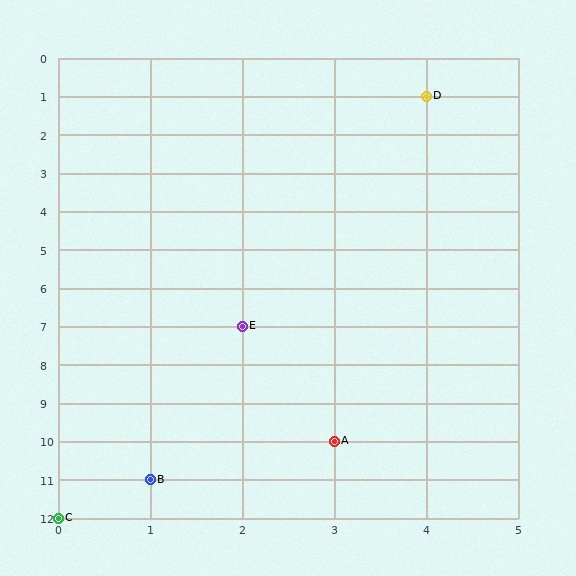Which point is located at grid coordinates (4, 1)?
Point D is at (4, 1).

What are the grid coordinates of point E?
Point E is at grid coordinates (2, 7).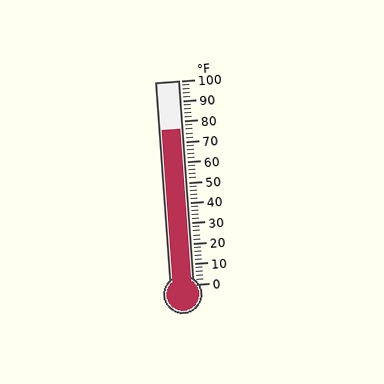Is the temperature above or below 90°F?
The temperature is below 90°F.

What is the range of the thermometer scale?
The thermometer scale ranges from 0°F to 100°F.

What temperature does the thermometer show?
The thermometer shows approximately 76°F.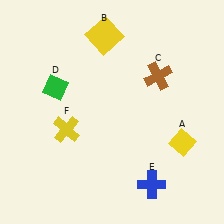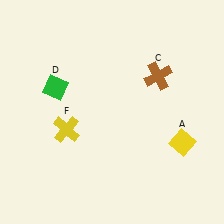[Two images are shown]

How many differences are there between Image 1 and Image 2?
There are 2 differences between the two images.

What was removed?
The yellow square (B), the blue cross (E) were removed in Image 2.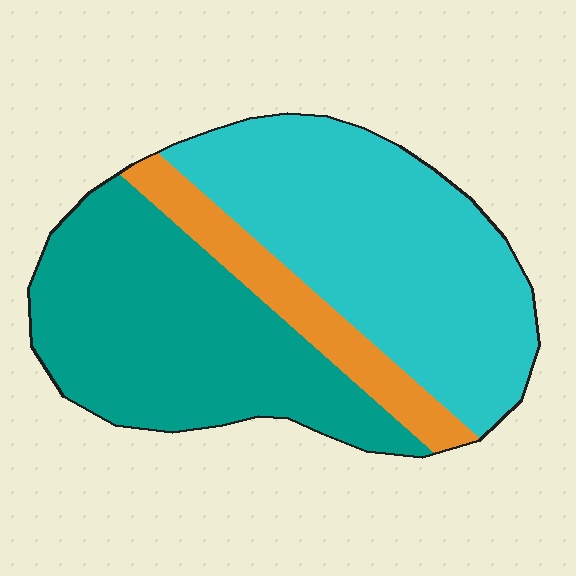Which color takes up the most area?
Cyan, at roughly 45%.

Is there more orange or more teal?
Teal.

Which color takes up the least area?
Orange, at roughly 15%.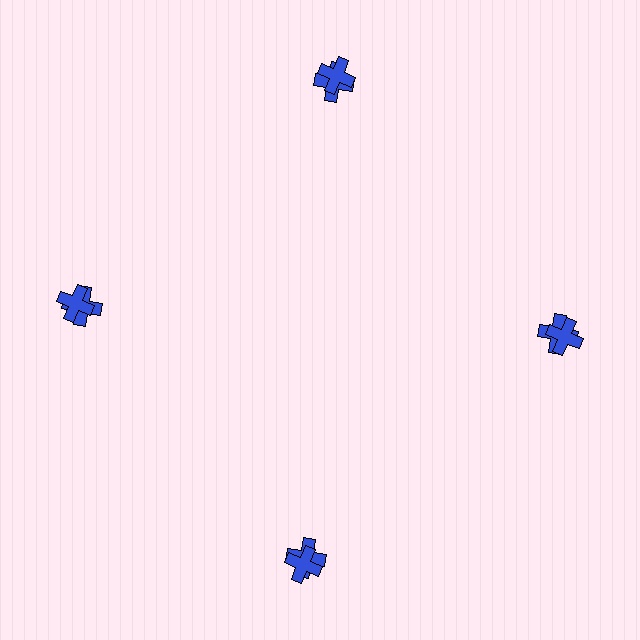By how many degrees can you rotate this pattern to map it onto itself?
The pattern maps onto itself every 90 degrees of rotation.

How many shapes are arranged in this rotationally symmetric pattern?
There are 8 shapes, arranged in 4 groups of 2.